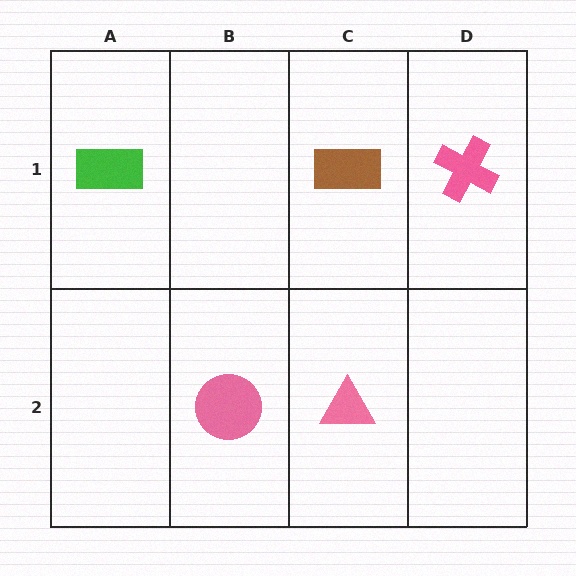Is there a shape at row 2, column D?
No, that cell is empty.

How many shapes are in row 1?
3 shapes.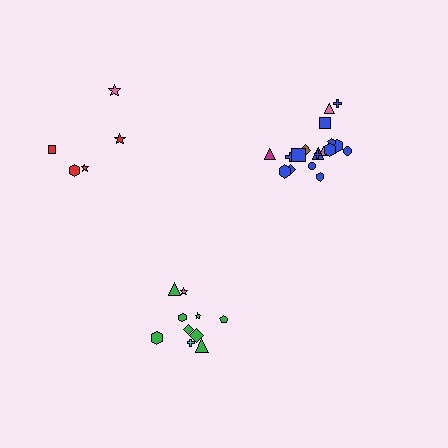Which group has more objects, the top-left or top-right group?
The top-right group.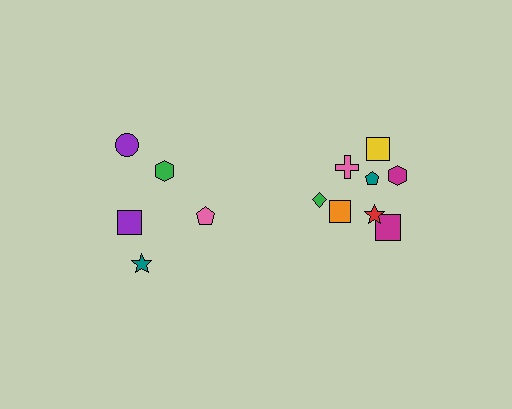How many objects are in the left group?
There are 5 objects.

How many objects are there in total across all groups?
There are 13 objects.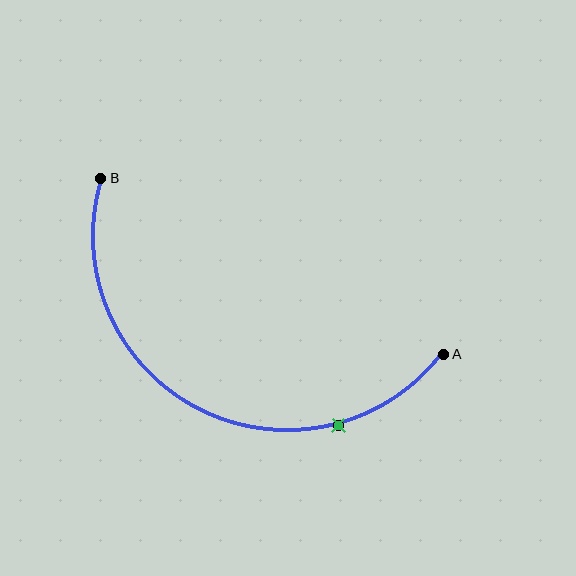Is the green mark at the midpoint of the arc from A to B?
No. The green mark lies on the arc but is closer to endpoint A. The arc midpoint would be at the point on the curve equidistant along the arc from both A and B.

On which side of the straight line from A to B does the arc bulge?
The arc bulges below the straight line connecting A and B.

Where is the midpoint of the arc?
The arc midpoint is the point on the curve farthest from the straight line joining A and B. It sits below that line.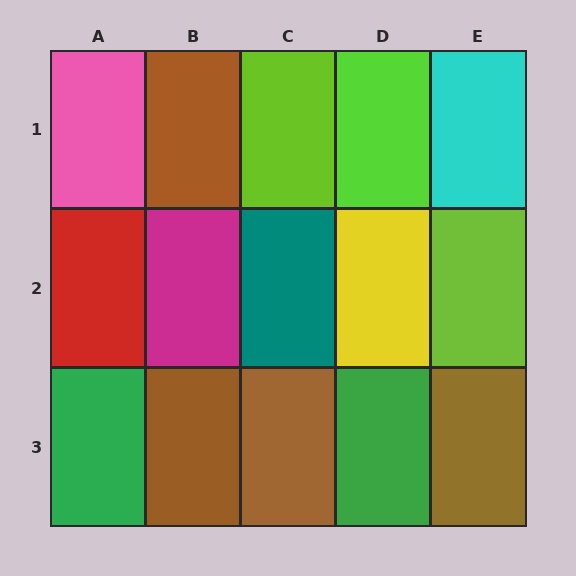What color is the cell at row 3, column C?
Brown.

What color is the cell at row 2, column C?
Teal.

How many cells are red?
1 cell is red.